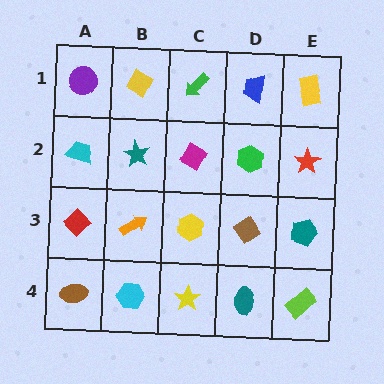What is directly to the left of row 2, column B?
A cyan trapezoid.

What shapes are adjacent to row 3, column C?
A magenta diamond (row 2, column C), a yellow star (row 4, column C), an orange arrow (row 3, column B), a brown diamond (row 3, column D).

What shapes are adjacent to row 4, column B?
An orange arrow (row 3, column B), a brown ellipse (row 4, column A), a yellow star (row 4, column C).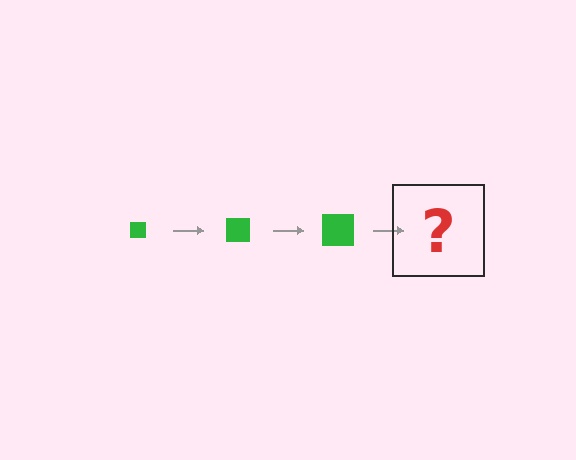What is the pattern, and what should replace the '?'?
The pattern is that the square gets progressively larger each step. The '?' should be a green square, larger than the previous one.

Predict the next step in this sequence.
The next step is a green square, larger than the previous one.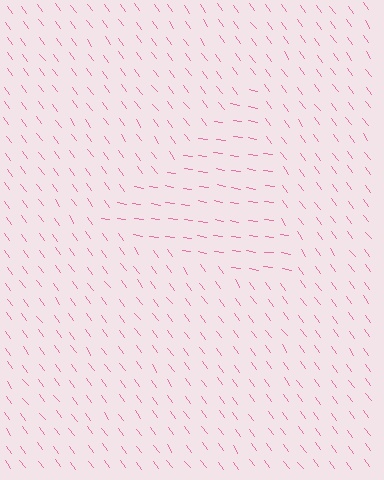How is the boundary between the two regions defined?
The boundary is defined purely by a change in line orientation (approximately 45 degrees difference). All lines are the same color and thickness.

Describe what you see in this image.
The image is filled with small pink line segments. A triangle region in the image has lines oriented differently from the surrounding lines, creating a visible texture boundary.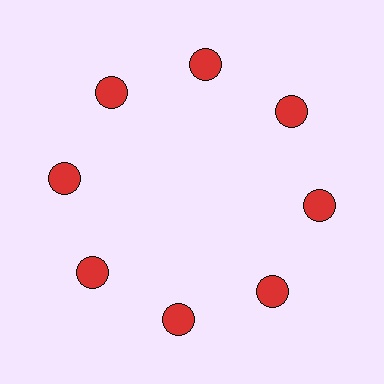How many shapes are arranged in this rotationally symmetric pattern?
There are 8 shapes, arranged in 8 groups of 1.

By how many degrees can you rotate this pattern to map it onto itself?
The pattern maps onto itself every 45 degrees of rotation.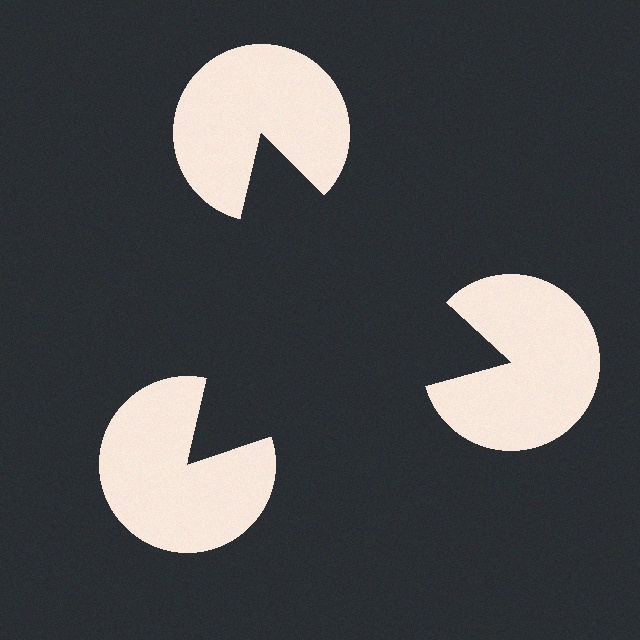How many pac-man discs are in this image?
There are 3 — one at each vertex of the illusory triangle.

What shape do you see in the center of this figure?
An illusory triangle — its edges are inferred from the aligned wedge cuts in the pac-man discs, not physically drawn.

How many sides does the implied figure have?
3 sides.